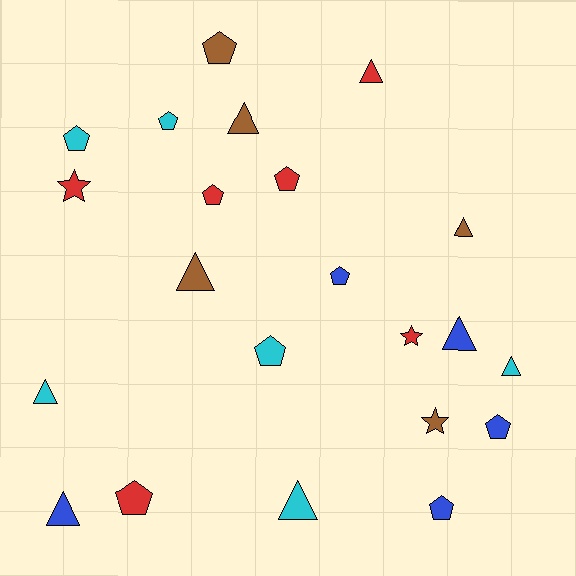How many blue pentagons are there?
There are 3 blue pentagons.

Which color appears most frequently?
Red, with 6 objects.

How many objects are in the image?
There are 22 objects.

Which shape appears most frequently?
Pentagon, with 10 objects.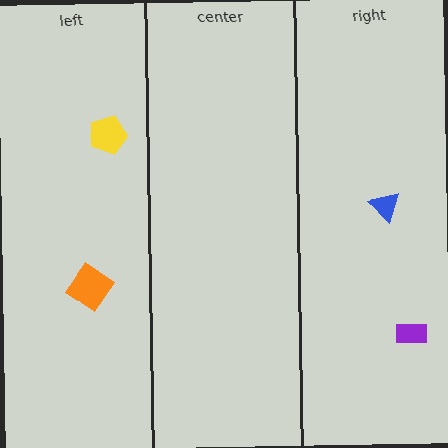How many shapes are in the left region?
2.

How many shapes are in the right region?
2.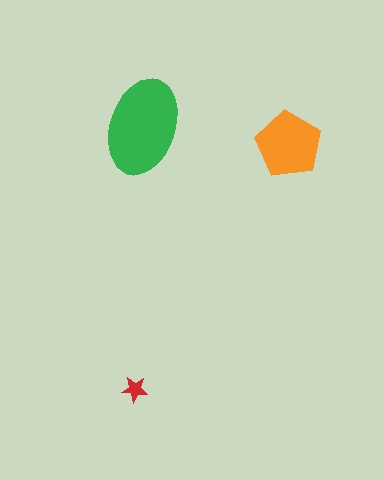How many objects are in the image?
There are 3 objects in the image.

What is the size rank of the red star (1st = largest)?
3rd.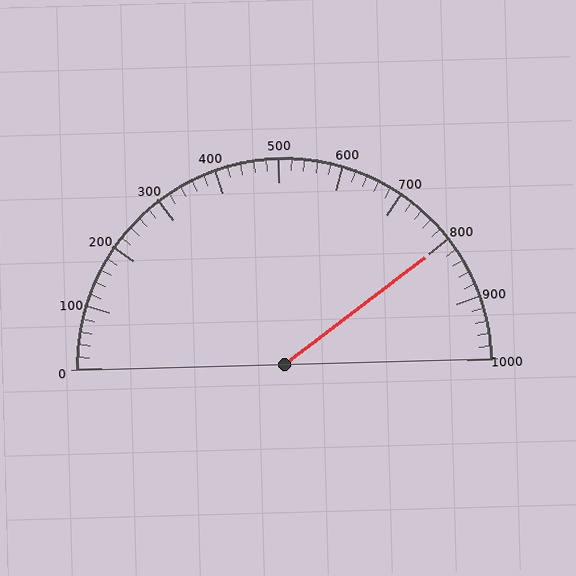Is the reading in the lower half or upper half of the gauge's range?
The reading is in the upper half of the range (0 to 1000).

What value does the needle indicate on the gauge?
The needle indicates approximately 800.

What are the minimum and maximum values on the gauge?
The gauge ranges from 0 to 1000.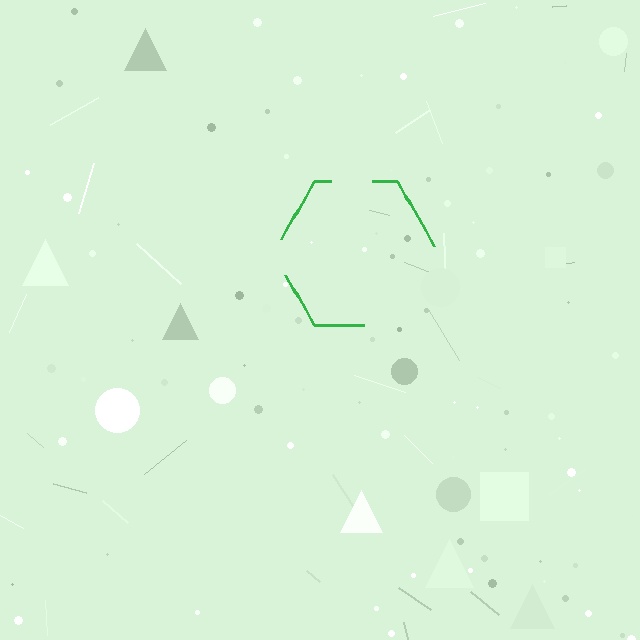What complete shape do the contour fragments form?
The contour fragments form a hexagon.